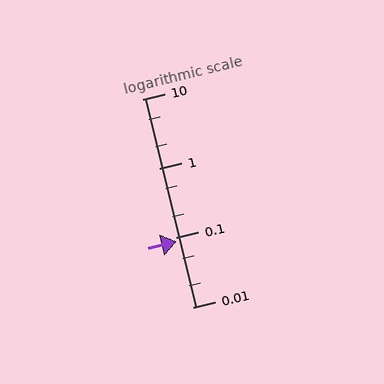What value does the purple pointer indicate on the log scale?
The pointer indicates approximately 0.087.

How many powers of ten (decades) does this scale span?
The scale spans 3 decades, from 0.01 to 10.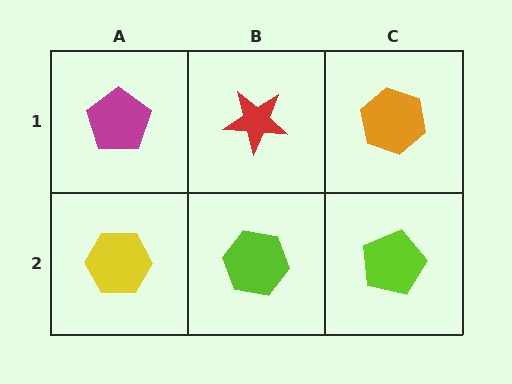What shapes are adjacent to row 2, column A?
A magenta pentagon (row 1, column A), a lime hexagon (row 2, column B).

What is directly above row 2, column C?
An orange hexagon.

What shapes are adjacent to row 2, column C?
An orange hexagon (row 1, column C), a lime hexagon (row 2, column B).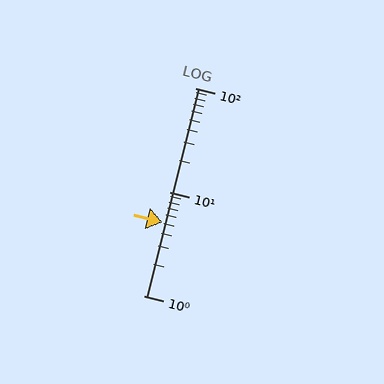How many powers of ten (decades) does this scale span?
The scale spans 2 decades, from 1 to 100.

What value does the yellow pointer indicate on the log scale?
The pointer indicates approximately 5.1.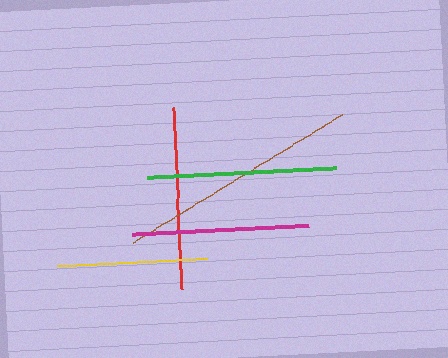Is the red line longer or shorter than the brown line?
The brown line is longer than the red line.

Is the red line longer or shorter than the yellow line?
The red line is longer than the yellow line.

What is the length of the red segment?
The red segment is approximately 182 pixels long.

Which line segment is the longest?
The brown line is the longest at approximately 244 pixels.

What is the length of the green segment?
The green segment is approximately 189 pixels long.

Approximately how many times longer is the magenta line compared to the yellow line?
The magenta line is approximately 1.2 times the length of the yellow line.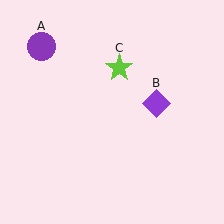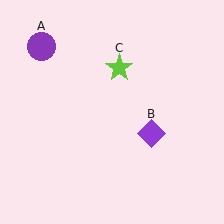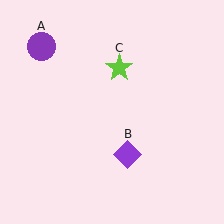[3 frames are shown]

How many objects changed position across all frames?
1 object changed position: purple diamond (object B).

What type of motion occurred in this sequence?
The purple diamond (object B) rotated clockwise around the center of the scene.